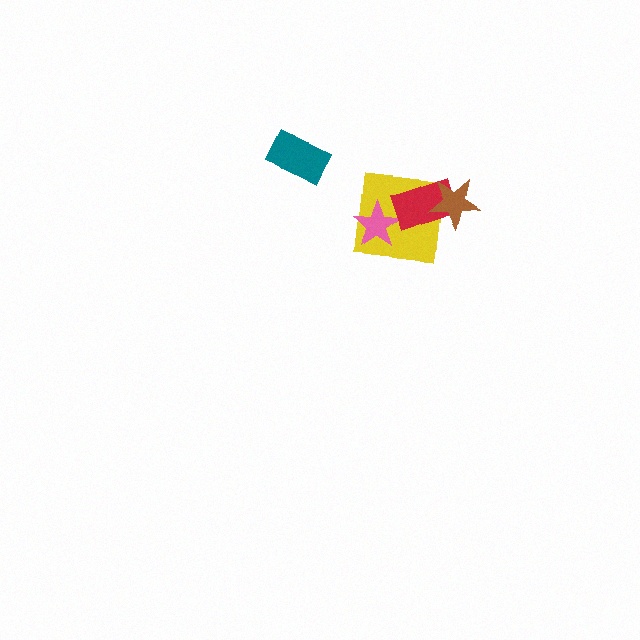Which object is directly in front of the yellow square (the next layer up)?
The pink star is directly in front of the yellow square.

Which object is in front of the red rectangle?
The brown star is in front of the red rectangle.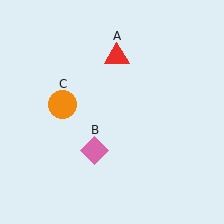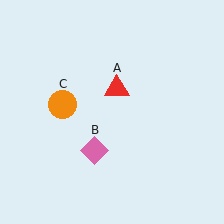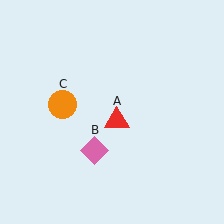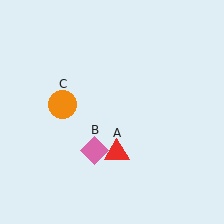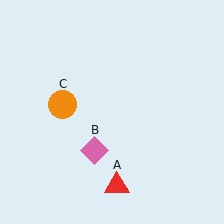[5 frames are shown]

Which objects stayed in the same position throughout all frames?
Pink diamond (object B) and orange circle (object C) remained stationary.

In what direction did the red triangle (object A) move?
The red triangle (object A) moved down.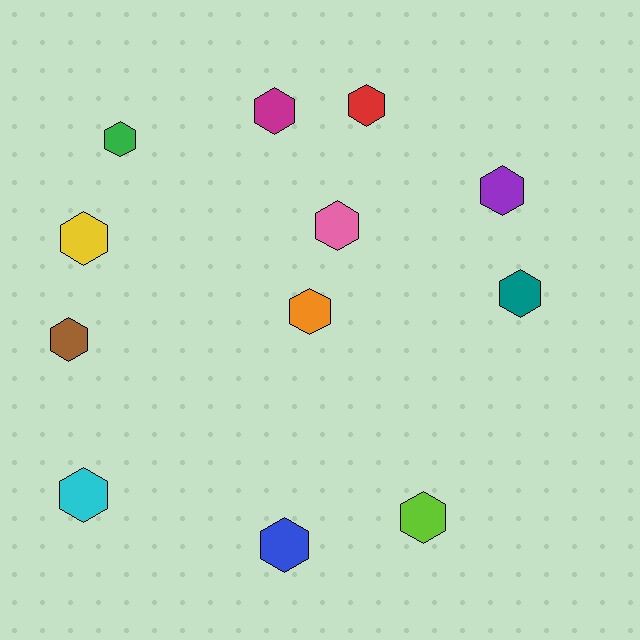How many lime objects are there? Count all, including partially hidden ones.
There is 1 lime object.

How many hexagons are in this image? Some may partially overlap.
There are 12 hexagons.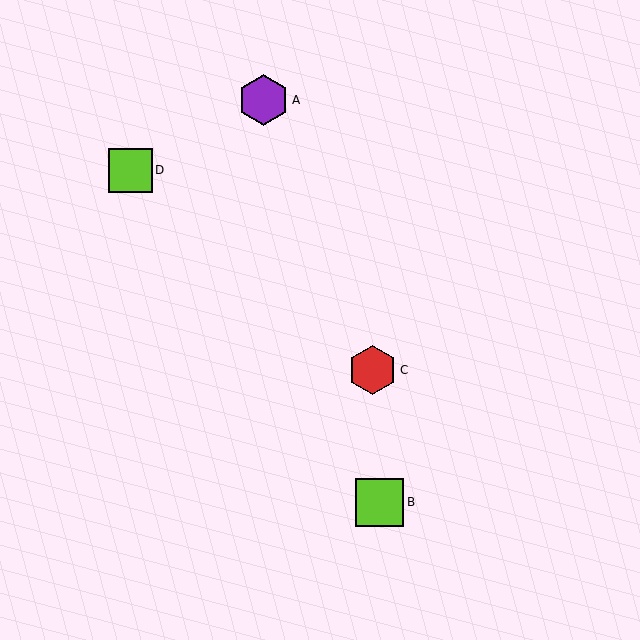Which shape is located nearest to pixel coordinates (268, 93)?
The purple hexagon (labeled A) at (263, 100) is nearest to that location.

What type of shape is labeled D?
Shape D is a lime square.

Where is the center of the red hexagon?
The center of the red hexagon is at (373, 370).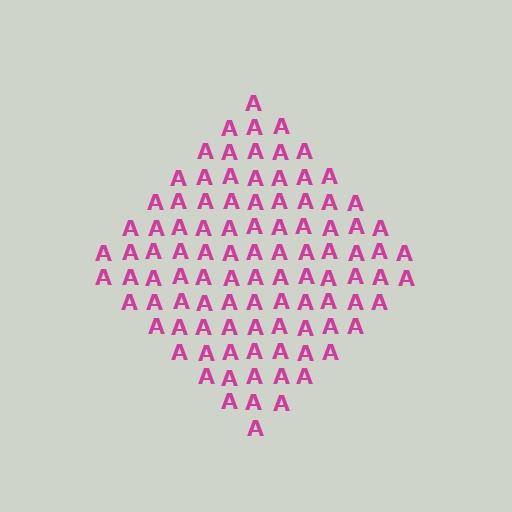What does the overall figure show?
The overall figure shows a diamond.